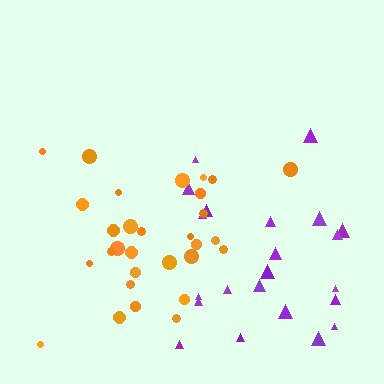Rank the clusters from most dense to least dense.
orange, purple.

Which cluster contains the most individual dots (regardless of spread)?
Orange (30).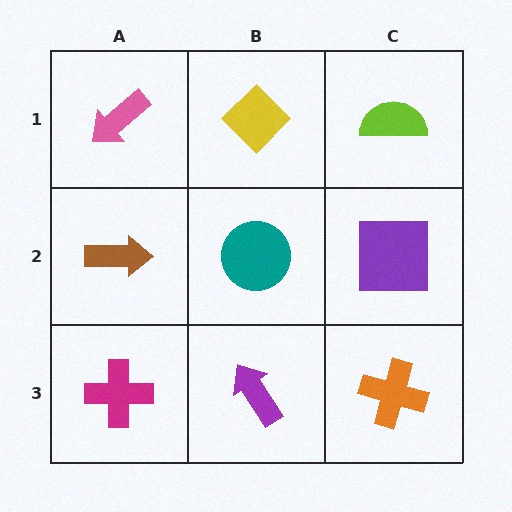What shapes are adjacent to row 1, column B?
A teal circle (row 2, column B), a pink arrow (row 1, column A), a lime semicircle (row 1, column C).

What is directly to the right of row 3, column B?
An orange cross.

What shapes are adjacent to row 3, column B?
A teal circle (row 2, column B), a magenta cross (row 3, column A), an orange cross (row 3, column C).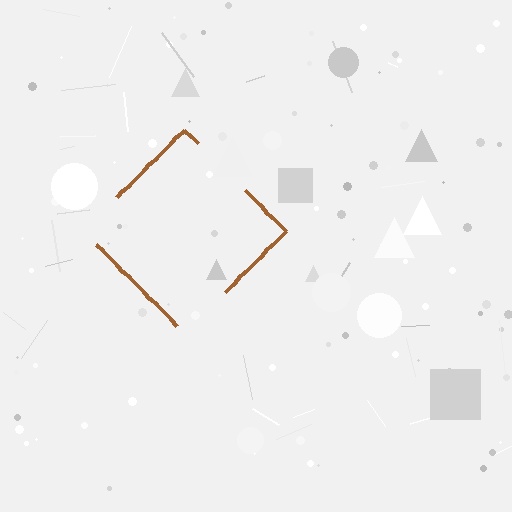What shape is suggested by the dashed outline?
The dashed outline suggests a diamond.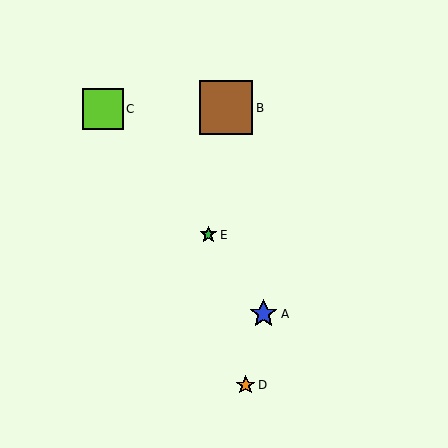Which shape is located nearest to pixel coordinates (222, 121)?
The brown square (labeled B) at (226, 108) is nearest to that location.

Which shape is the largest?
The brown square (labeled B) is the largest.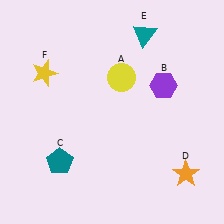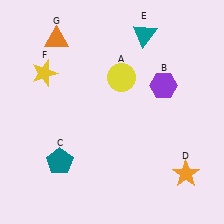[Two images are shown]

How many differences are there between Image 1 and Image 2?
There is 1 difference between the two images.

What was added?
An orange triangle (G) was added in Image 2.